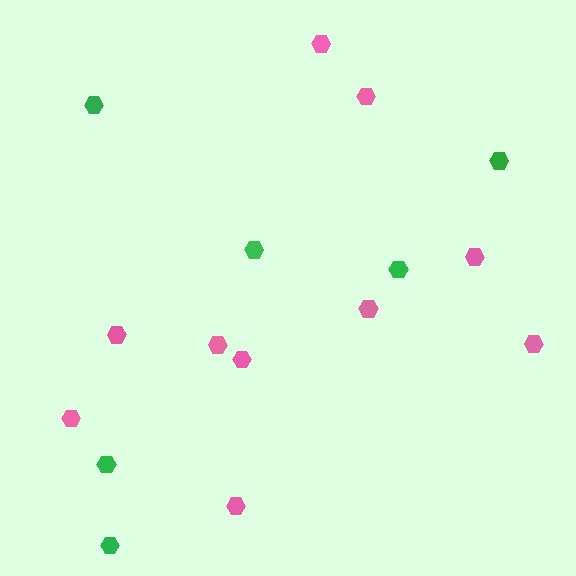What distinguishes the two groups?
There are 2 groups: one group of green hexagons (6) and one group of pink hexagons (10).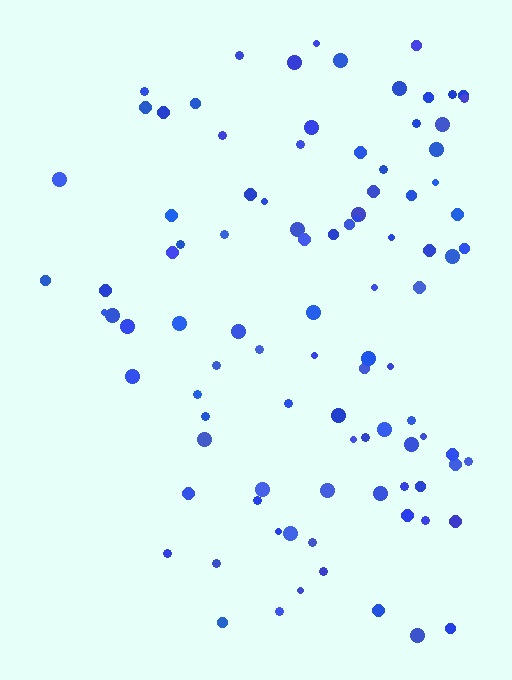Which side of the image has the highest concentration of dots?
The right.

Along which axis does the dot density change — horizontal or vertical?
Horizontal.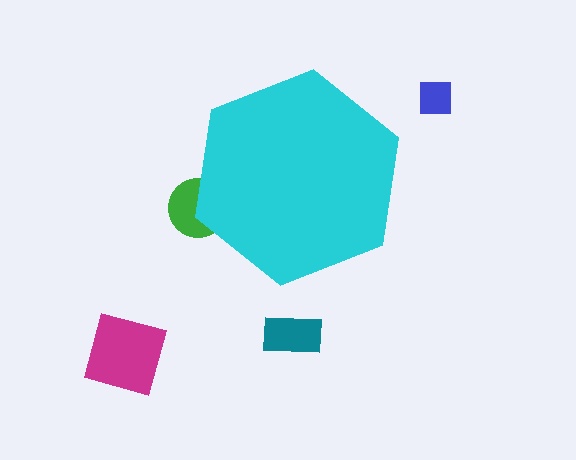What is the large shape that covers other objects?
A cyan hexagon.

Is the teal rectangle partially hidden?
No, the teal rectangle is fully visible.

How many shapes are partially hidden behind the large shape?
1 shape is partially hidden.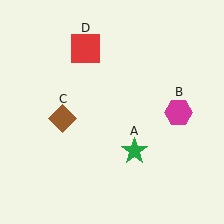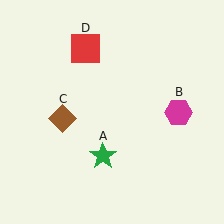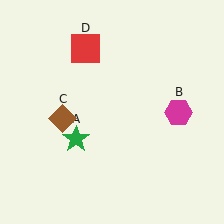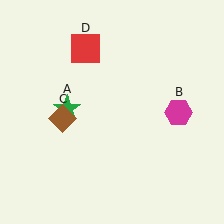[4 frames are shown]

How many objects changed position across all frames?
1 object changed position: green star (object A).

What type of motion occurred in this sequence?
The green star (object A) rotated clockwise around the center of the scene.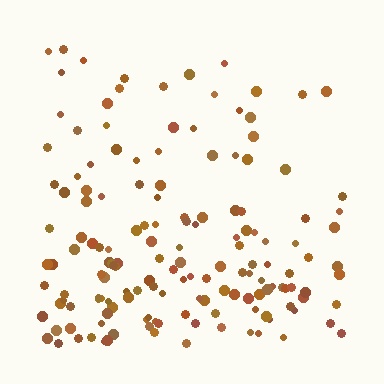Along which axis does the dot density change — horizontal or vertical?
Vertical.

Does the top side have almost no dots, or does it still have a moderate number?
Still a moderate number, just noticeably fewer than the bottom.